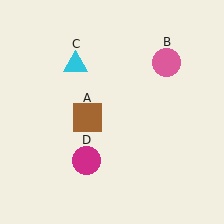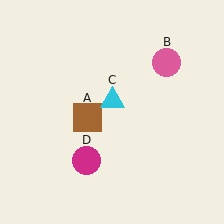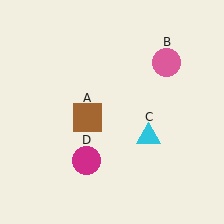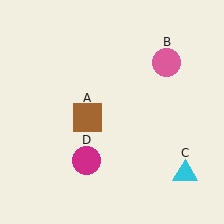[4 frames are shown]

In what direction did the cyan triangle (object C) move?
The cyan triangle (object C) moved down and to the right.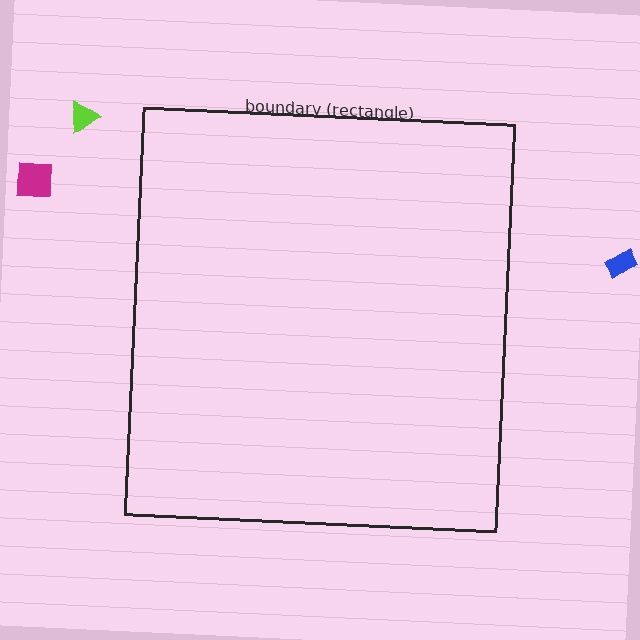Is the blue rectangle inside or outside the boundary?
Outside.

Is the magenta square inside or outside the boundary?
Outside.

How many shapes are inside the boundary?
0 inside, 3 outside.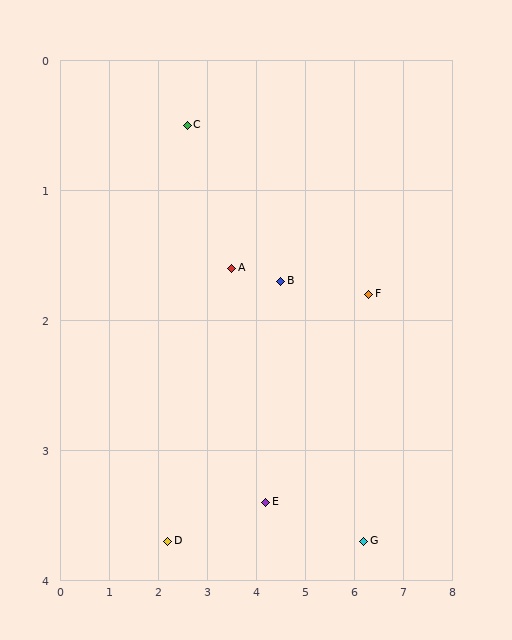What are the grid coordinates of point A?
Point A is at approximately (3.5, 1.6).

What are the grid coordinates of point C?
Point C is at approximately (2.6, 0.5).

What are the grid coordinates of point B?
Point B is at approximately (4.5, 1.7).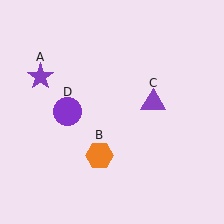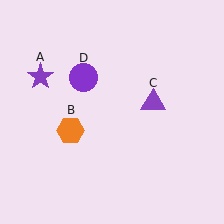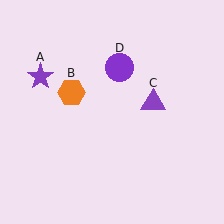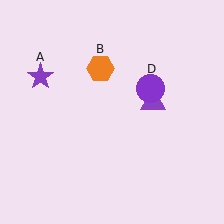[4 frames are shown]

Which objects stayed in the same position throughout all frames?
Purple star (object A) and purple triangle (object C) remained stationary.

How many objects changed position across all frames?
2 objects changed position: orange hexagon (object B), purple circle (object D).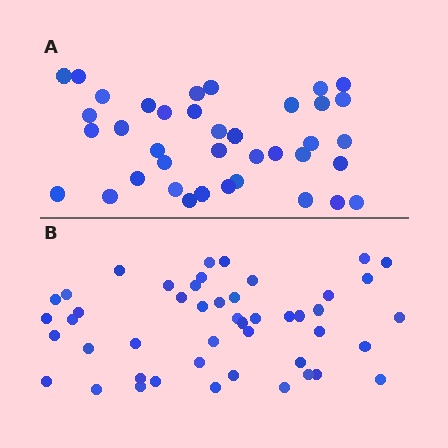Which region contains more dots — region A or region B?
Region B (the bottom region) has more dots.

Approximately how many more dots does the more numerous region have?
Region B has roughly 8 or so more dots than region A.